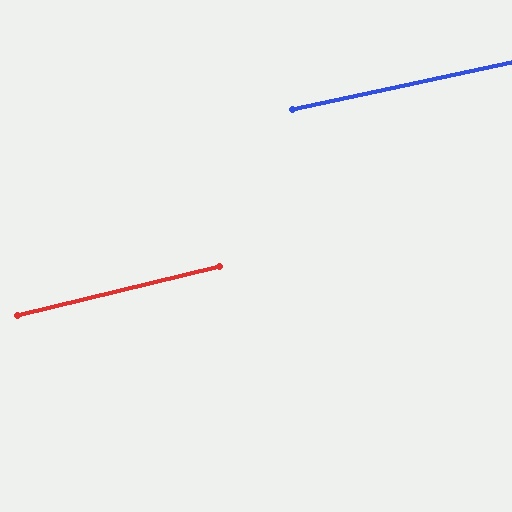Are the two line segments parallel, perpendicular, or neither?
Parallel — their directions differ by only 1.3°.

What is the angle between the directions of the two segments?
Approximately 1 degree.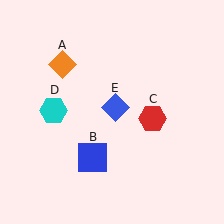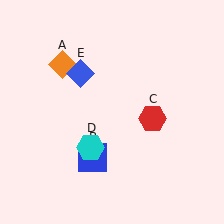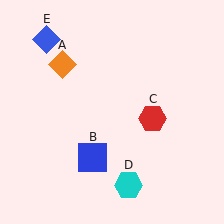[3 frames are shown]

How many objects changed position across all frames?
2 objects changed position: cyan hexagon (object D), blue diamond (object E).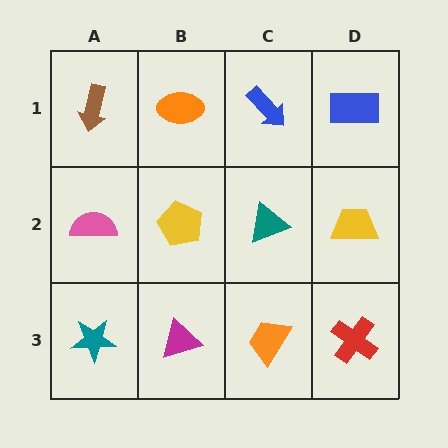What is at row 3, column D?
A red cross.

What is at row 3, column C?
An orange trapezoid.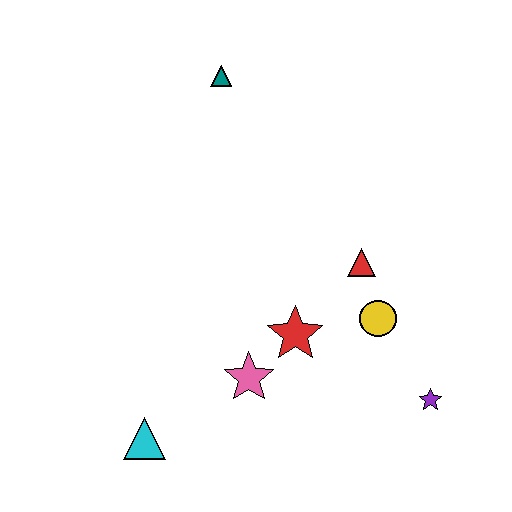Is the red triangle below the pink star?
No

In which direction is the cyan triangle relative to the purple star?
The cyan triangle is to the left of the purple star.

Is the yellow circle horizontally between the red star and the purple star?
Yes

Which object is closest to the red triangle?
The yellow circle is closest to the red triangle.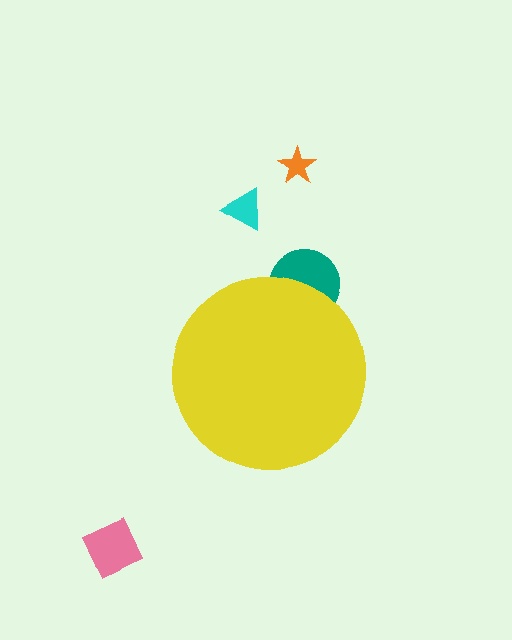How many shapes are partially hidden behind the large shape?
1 shape is partially hidden.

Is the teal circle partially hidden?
Yes, the teal circle is partially hidden behind the yellow circle.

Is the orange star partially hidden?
No, the orange star is fully visible.